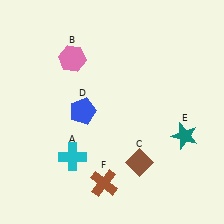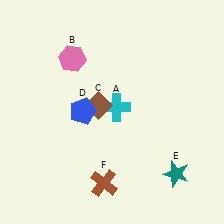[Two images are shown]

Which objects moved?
The objects that moved are: the cyan cross (A), the brown diamond (C), the teal star (E).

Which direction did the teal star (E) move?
The teal star (E) moved down.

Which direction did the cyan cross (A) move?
The cyan cross (A) moved up.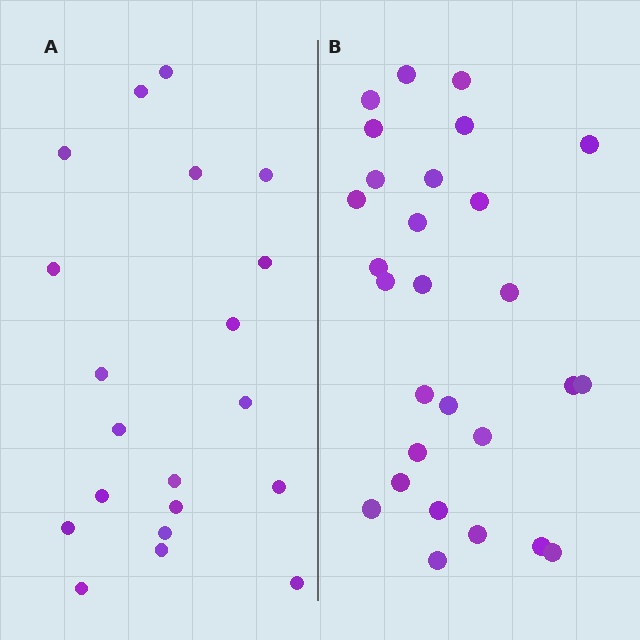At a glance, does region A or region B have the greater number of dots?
Region B (the right region) has more dots.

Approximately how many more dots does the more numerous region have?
Region B has roughly 8 or so more dots than region A.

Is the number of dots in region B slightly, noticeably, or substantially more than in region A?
Region B has noticeably more, but not dramatically so. The ratio is roughly 1.4 to 1.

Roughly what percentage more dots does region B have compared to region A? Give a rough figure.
About 40% more.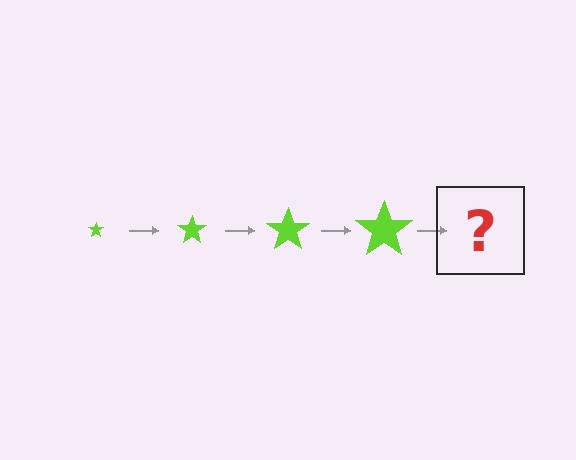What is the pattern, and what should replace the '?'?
The pattern is that the star gets progressively larger each step. The '?' should be a lime star, larger than the previous one.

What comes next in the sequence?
The next element should be a lime star, larger than the previous one.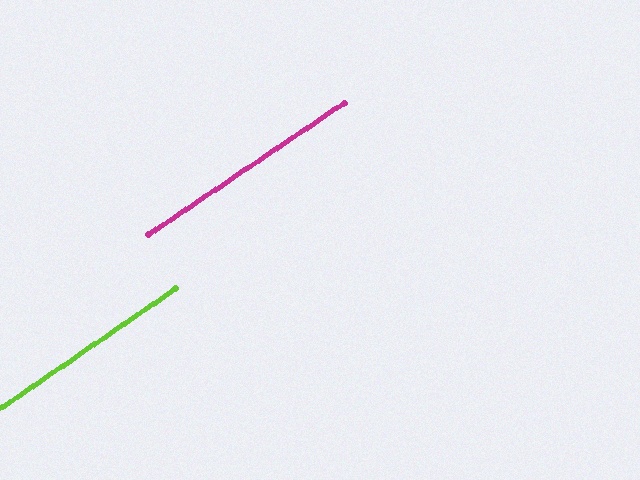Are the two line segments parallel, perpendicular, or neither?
Parallel — their directions differ by only 0.7°.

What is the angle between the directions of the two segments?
Approximately 1 degree.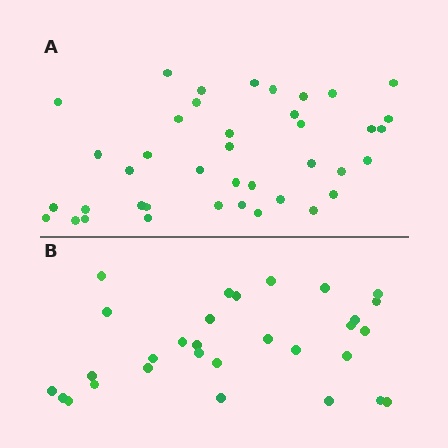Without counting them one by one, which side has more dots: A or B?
Region A (the top region) has more dots.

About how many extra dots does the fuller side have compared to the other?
Region A has roughly 10 or so more dots than region B.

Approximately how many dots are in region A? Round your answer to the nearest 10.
About 40 dots.